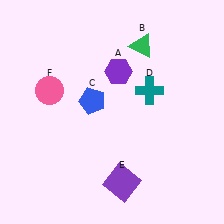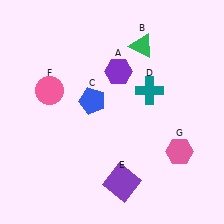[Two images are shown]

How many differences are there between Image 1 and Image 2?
There is 1 difference between the two images.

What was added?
A pink hexagon (G) was added in Image 2.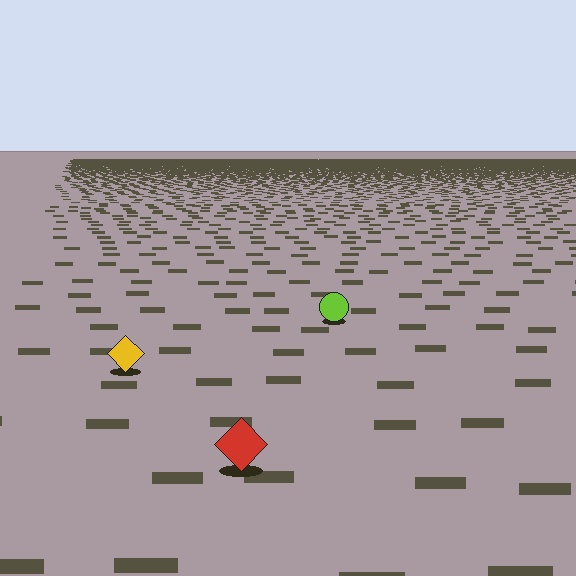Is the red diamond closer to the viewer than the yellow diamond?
Yes. The red diamond is closer — you can tell from the texture gradient: the ground texture is coarser near it.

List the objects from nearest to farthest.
From nearest to farthest: the red diamond, the yellow diamond, the lime circle.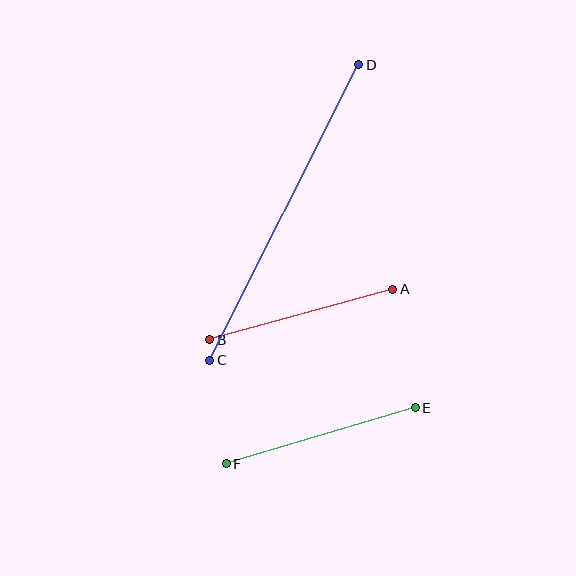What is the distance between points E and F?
The distance is approximately 197 pixels.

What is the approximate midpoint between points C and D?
The midpoint is at approximately (284, 213) pixels.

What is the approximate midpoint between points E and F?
The midpoint is at approximately (321, 436) pixels.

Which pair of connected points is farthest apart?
Points C and D are farthest apart.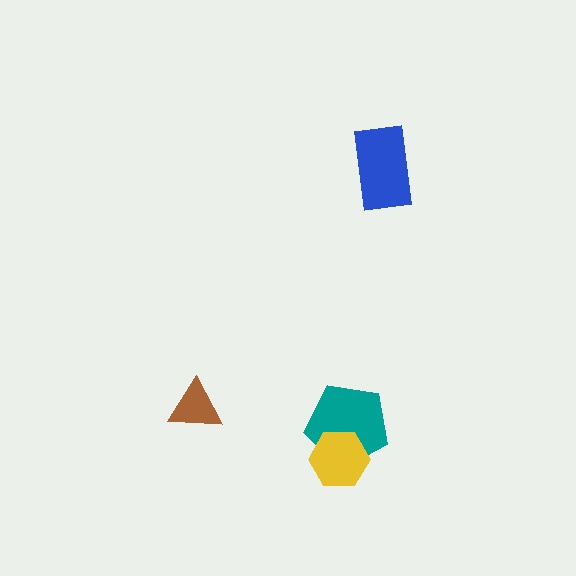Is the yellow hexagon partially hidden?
No, no other shape covers it.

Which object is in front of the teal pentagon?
The yellow hexagon is in front of the teal pentagon.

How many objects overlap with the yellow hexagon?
1 object overlaps with the yellow hexagon.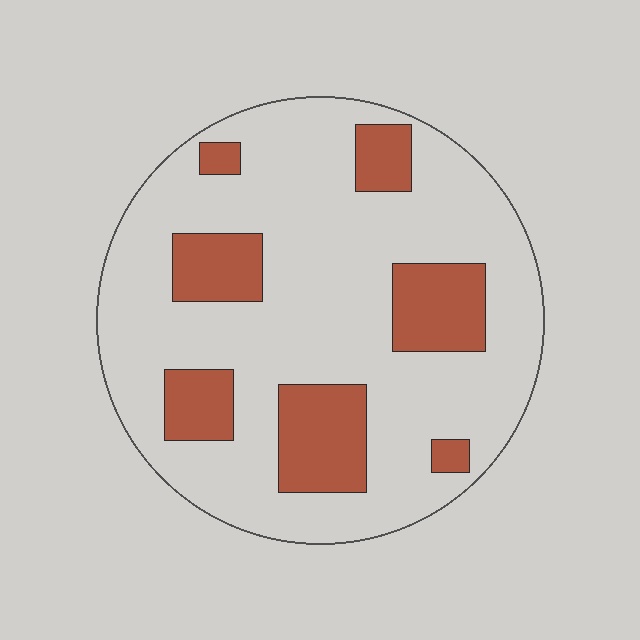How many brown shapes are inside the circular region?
7.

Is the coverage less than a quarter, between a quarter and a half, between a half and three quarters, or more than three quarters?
Less than a quarter.